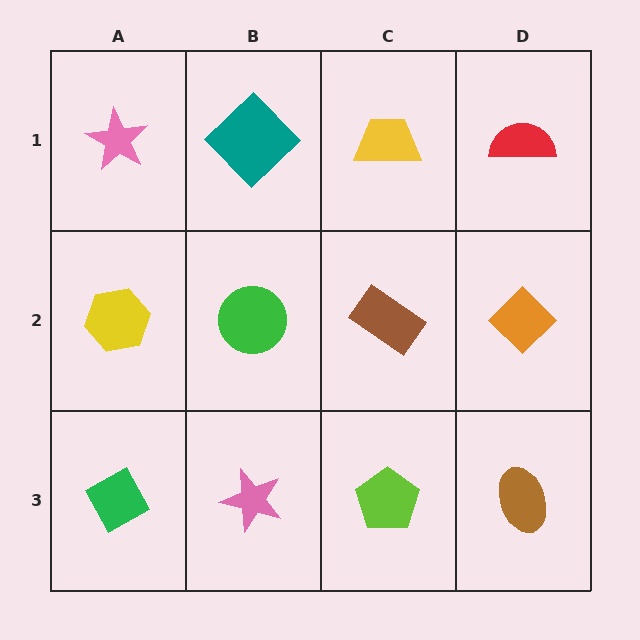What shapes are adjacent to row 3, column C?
A brown rectangle (row 2, column C), a pink star (row 3, column B), a brown ellipse (row 3, column D).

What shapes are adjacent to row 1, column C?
A brown rectangle (row 2, column C), a teal diamond (row 1, column B), a red semicircle (row 1, column D).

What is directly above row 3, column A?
A yellow hexagon.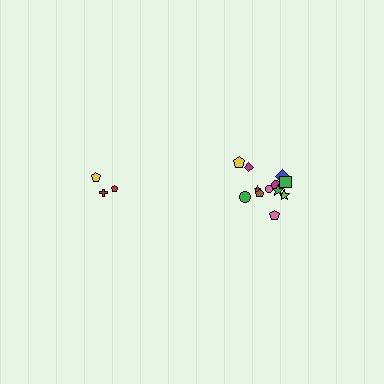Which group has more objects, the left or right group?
The right group.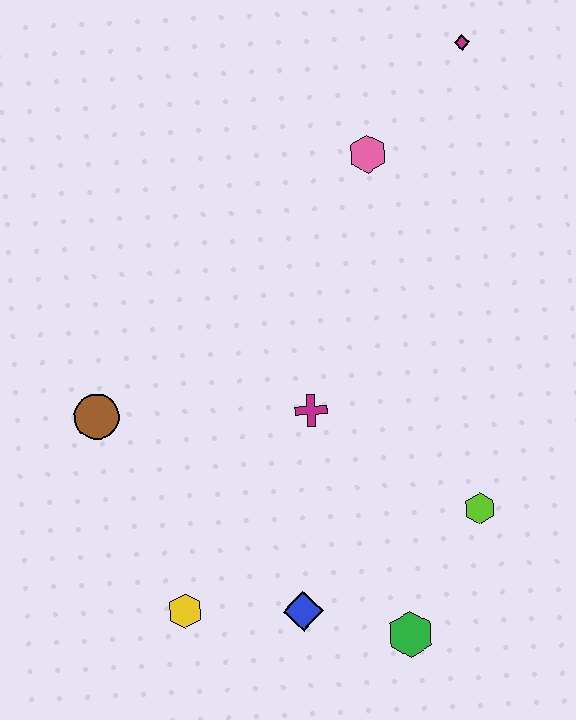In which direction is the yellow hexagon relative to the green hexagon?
The yellow hexagon is to the left of the green hexagon.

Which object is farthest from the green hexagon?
The magenta diamond is farthest from the green hexagon.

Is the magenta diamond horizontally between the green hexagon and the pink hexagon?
No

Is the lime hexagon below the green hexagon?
No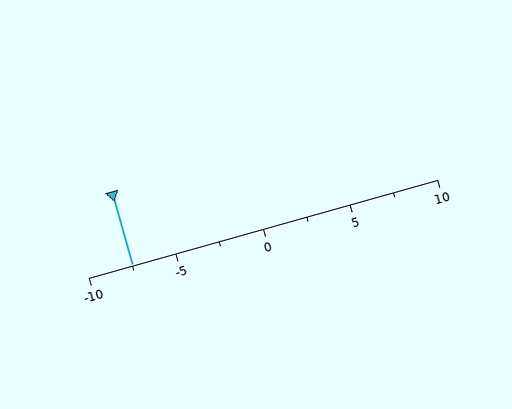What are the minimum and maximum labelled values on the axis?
The axis runs from -10 to 10.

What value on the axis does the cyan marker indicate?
The marker indicates approximately -7.5.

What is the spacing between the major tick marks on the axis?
The major ticks are spaced 5 apart.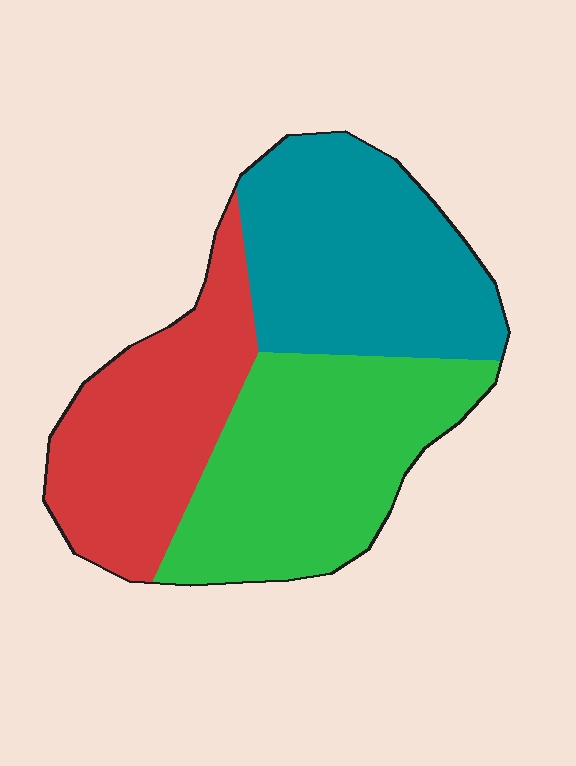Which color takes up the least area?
Red, at roughly 30%.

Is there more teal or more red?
Teal.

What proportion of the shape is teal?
Teal covers about 35% of the shape.